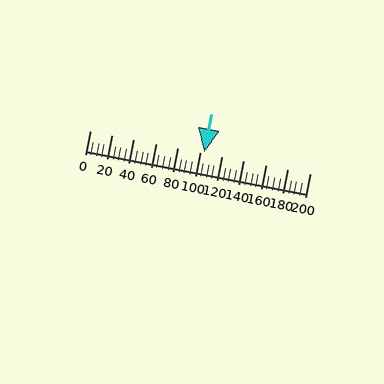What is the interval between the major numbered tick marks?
The major tick marks are spaced 20 units apart.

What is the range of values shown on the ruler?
The ruler shows values from 0 to 200.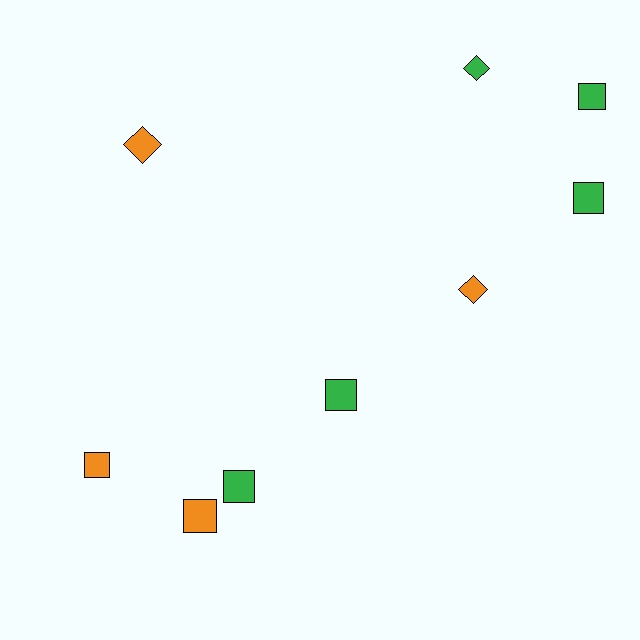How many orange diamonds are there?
There are 2 orange diamonds.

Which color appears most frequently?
Green, with 5 objects.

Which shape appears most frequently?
Square, with 6 objects.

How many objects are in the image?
There are 9 objects.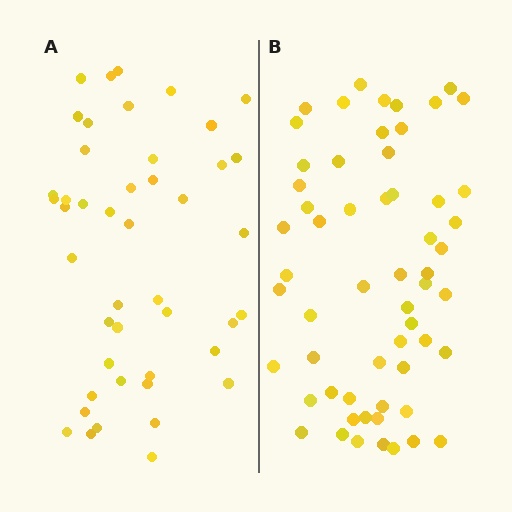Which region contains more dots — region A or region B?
Region B (the right region) has more dots.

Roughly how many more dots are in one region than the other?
Region B has approximately 15 more dots than region A.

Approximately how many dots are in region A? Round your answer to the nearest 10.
About 40 dots. (The exact count is 45, which rounds to 40.)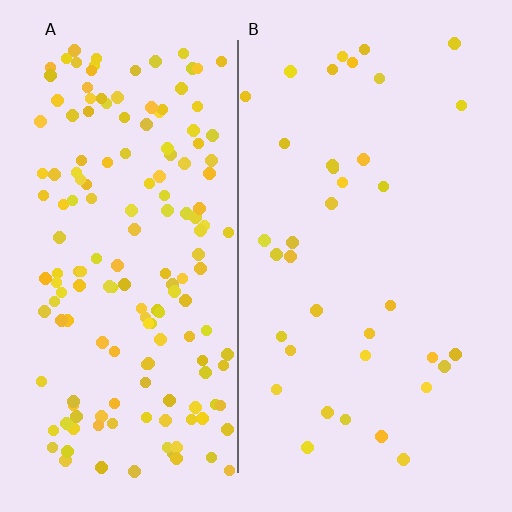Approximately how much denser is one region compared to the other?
Approximately 4.5× — region A over region B.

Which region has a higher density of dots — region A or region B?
A (the left).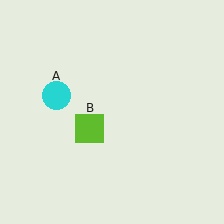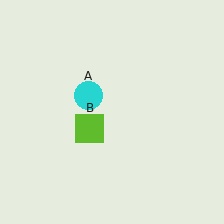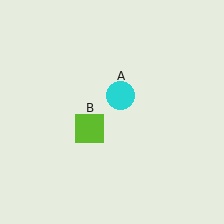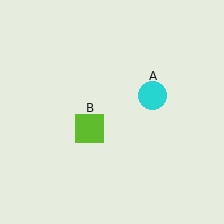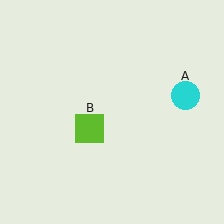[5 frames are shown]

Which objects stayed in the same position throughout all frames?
Lime square (object B) remained stationary.